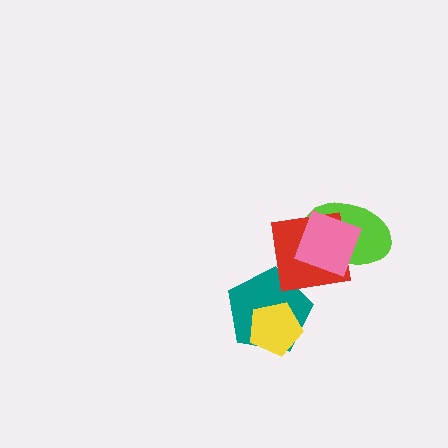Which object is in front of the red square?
The pink diamond is in front of the red square.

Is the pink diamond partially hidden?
No, no other shape covers it.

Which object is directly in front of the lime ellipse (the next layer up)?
The red square is directly in front of the lime ellipse.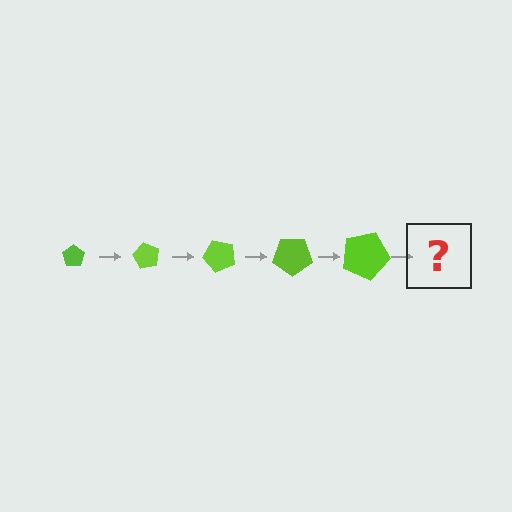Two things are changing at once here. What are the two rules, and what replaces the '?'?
The two rules are that the pentagon grows larger each step and it rotates 60 degrees each step. The '?' should be a pentagon, larger than the previous one and rotated 300 degrees from the start.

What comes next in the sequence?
The next element should be a pentagon, larger than the previous one and rotated 300 degrees from the start.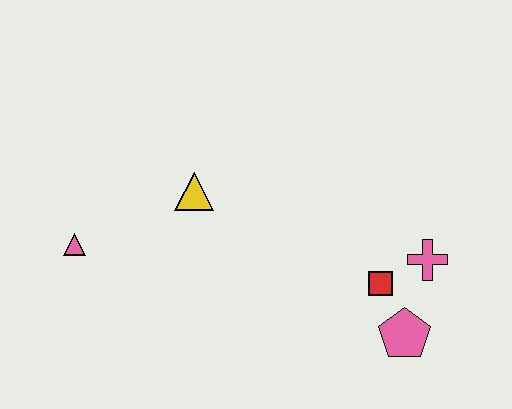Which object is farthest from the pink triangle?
The pink cross is farthest from the pink triangle.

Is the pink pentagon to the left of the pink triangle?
No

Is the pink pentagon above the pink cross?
No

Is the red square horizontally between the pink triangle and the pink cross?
Yes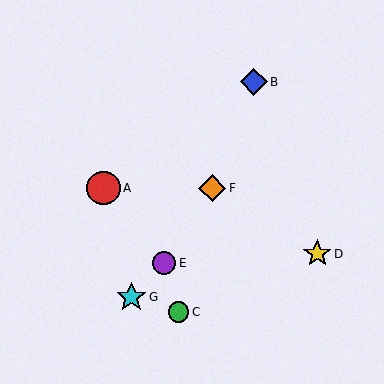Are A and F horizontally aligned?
Yes, both are at y≈188.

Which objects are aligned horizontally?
Objects A, F are aligned horizontally.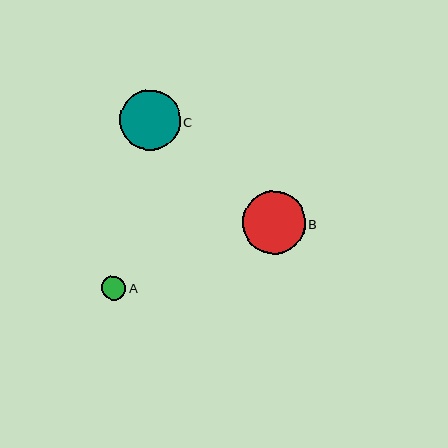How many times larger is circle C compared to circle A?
Circle C is approximately 2.5 times the size of circle A.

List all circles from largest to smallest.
From largest to smallest: B, C, A.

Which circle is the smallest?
Circle A is the smallest with a size of approximately 24 pixels.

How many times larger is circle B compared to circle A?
Circle B is approximately 2.6 times the size of circle A.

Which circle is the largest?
Circle B is the largest with a size of approximately 63 pixels.